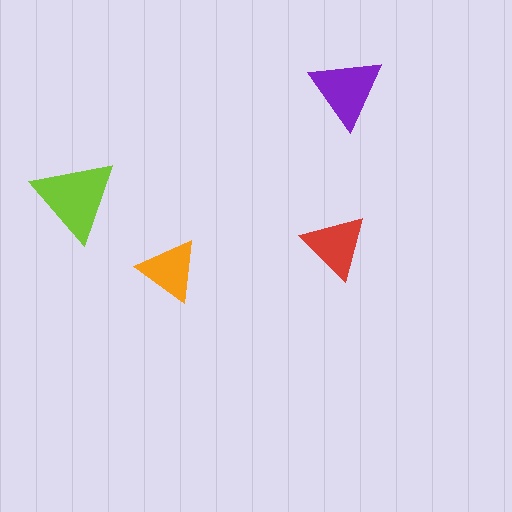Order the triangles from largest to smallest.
the lime one, the purple one, the red one, the orange one.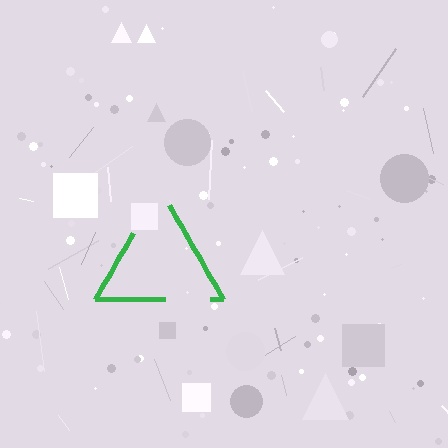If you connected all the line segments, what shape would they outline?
They would outline a triangle.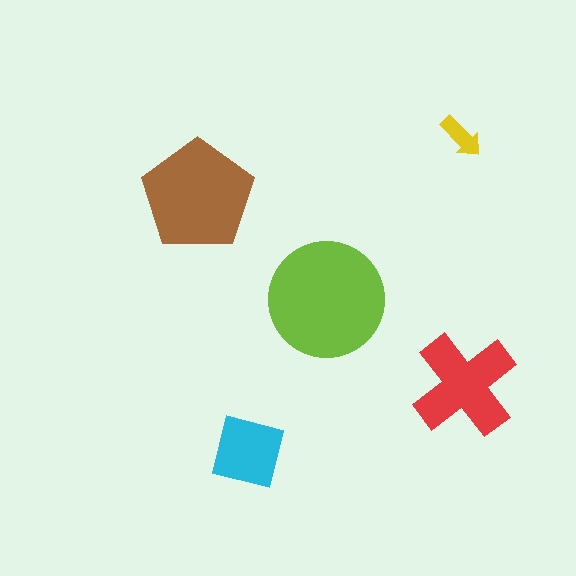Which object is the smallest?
The yellow arrow.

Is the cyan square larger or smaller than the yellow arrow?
Larger.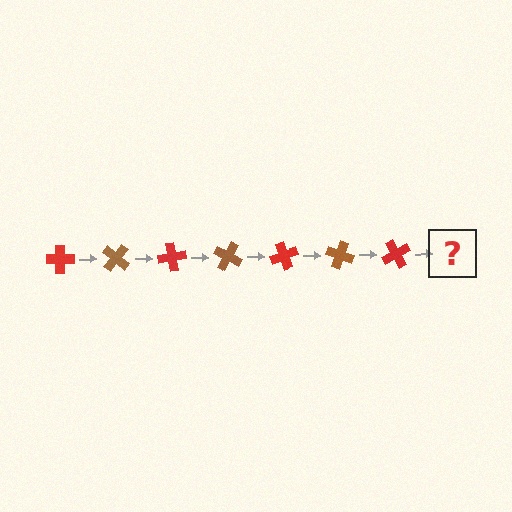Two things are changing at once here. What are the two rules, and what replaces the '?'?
The two rules are that it rotates 40 degrees each step and the color cycles through red and brown. The '?' should be a brown cross, rotated 280 degrees from the start.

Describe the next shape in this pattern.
It should be a brown cross, rotated 280 degrees from the start.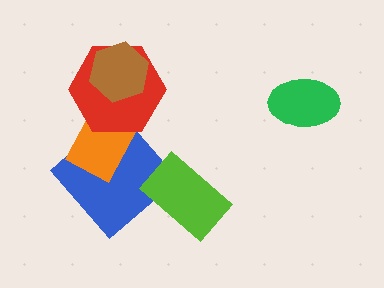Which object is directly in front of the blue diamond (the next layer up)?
The orange rectangle is directly in front of the blue diamond.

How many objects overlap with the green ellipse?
0 objects overlap with the green ellipse.